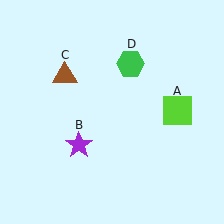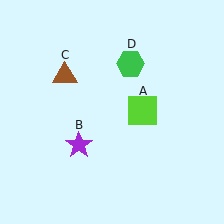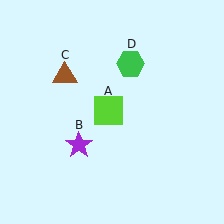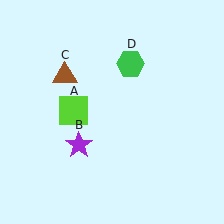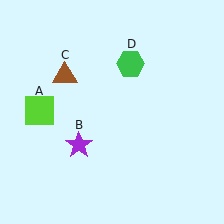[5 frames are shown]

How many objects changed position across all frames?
1 object changed position: lime square (object A).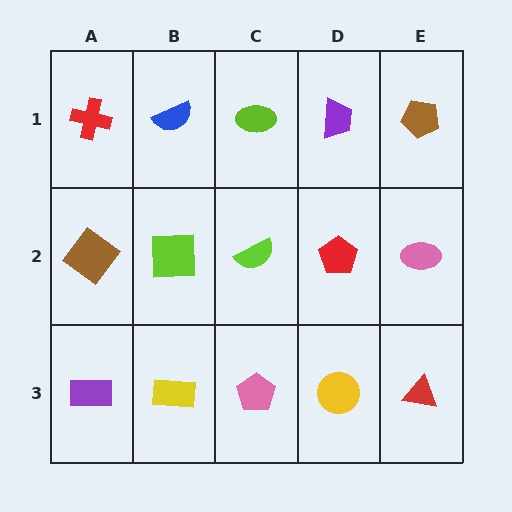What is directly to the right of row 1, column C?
A purple trapezoid.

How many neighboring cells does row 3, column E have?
2.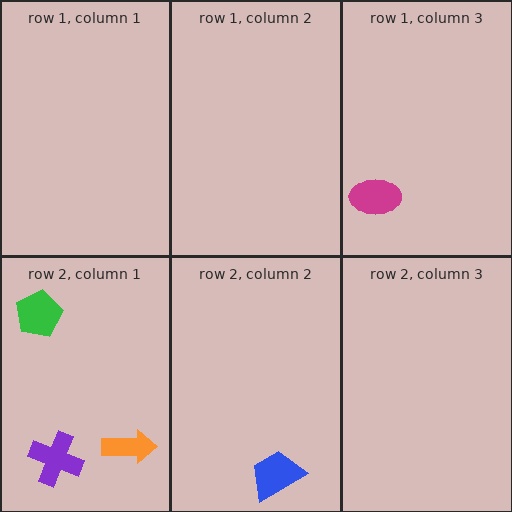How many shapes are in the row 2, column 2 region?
1.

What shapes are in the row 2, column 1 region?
The green pentagon, the orange arrow, the purple cross.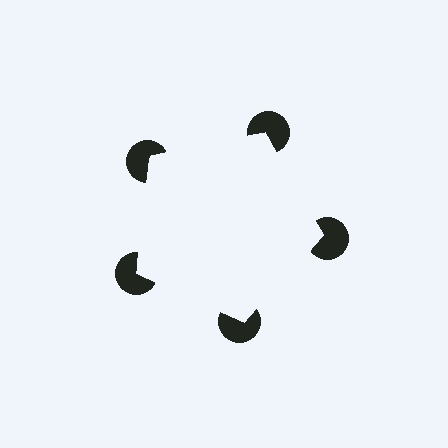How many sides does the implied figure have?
5 sides.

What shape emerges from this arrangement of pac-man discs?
An illusory pentagon — its edges are inferred from the aligned wedge cuts in the pac-man discs, not physically drawn.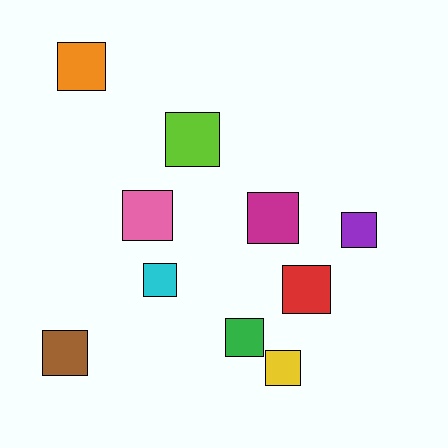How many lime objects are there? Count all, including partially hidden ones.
There is 1 lime object.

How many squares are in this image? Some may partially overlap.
There are 10 squares.